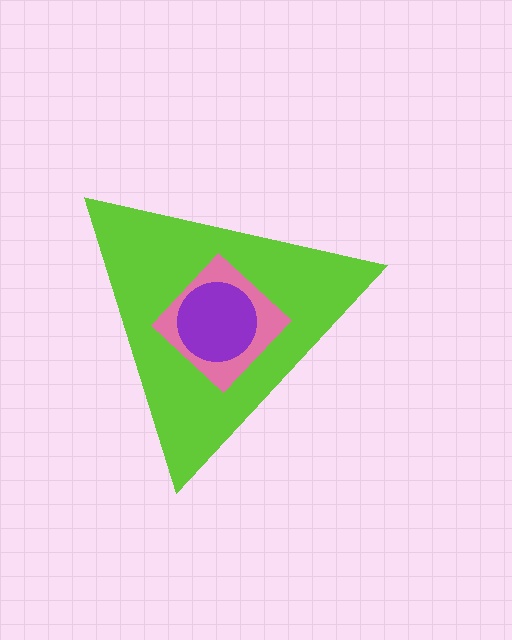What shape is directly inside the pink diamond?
The purple circle.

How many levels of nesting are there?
3.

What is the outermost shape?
The lime triangle.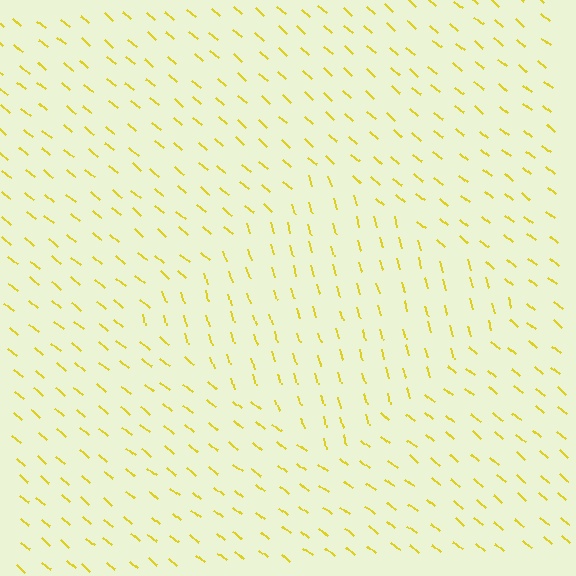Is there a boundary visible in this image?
Yes, there is a texture boundary formed by a change in line orientation.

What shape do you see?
I see a diamond.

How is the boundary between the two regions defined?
The boundary is defined purely by a change in line orientation (approximately 34 degrees difference). All lines are the same color and thickness.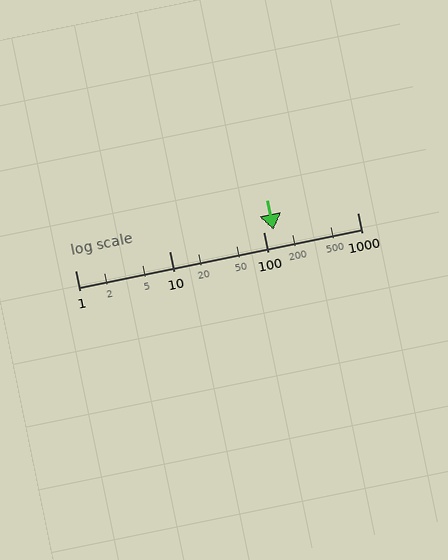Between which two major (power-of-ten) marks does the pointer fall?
The pointer is between 100 and 1000.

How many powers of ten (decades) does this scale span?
The scale spans 3 decades, from 1 to 1000.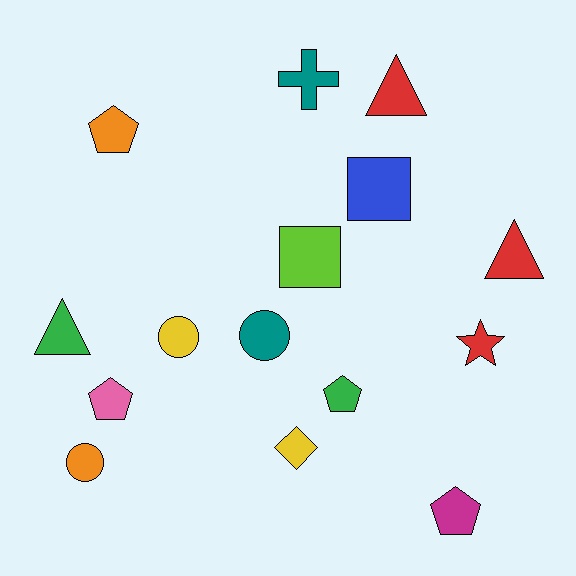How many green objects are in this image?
There are 2 green objects.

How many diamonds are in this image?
There is 1 diamond.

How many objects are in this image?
There are 15 objects.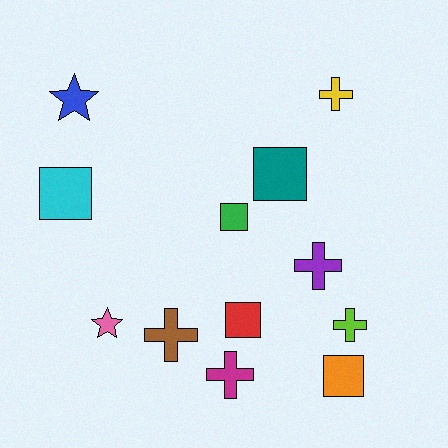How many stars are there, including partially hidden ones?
There are 2 stars.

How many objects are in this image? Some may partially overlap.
There are 12 objects.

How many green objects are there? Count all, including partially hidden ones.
There is 1 green object.